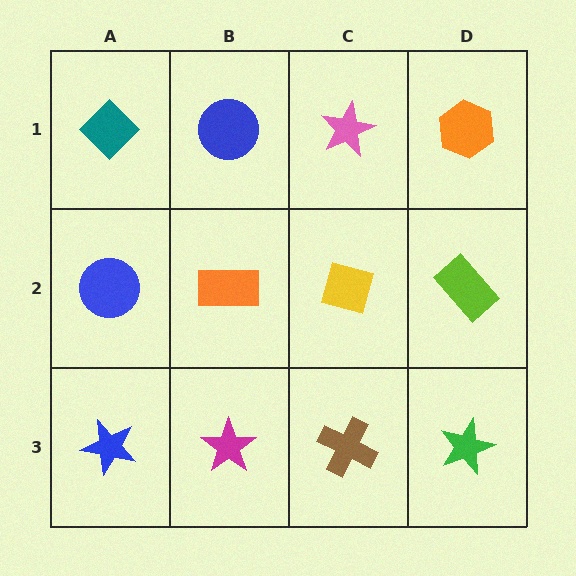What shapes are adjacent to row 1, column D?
A lime rectangle (row 2, column D), a pink star (row 1, column C).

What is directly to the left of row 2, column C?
An orange rectangle.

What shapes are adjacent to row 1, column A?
A blue circle (row 2, column A), a blue circle (row 1, column B).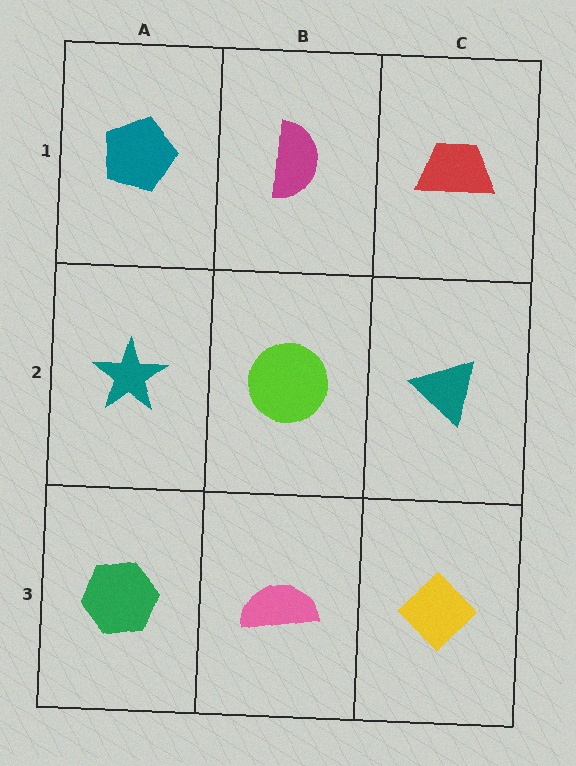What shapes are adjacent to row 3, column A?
A teal star (row 2, column A), a pink semicircle (row 3, column B).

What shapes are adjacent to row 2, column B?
A magenta semicircle (row 1, column B), a pink semicircle (row 3, column B), a teal star (row 2, column A), a teal triangle (row 2, column C).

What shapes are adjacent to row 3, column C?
A teal triangle (row 2, column C), a pink semicircle (row 3, column B).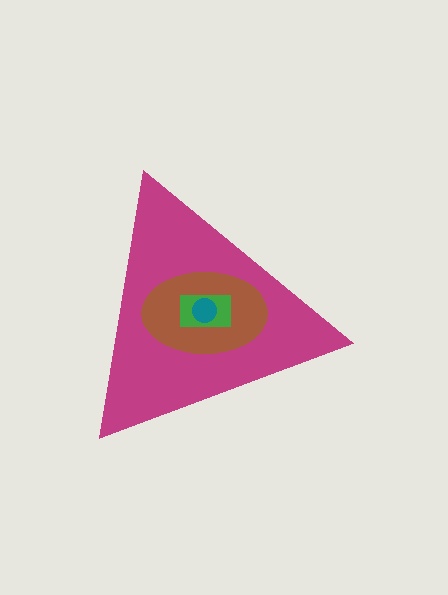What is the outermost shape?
The magenta triangle.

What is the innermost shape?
The teal circle.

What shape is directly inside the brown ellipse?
The green rectangle.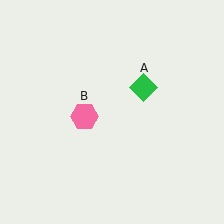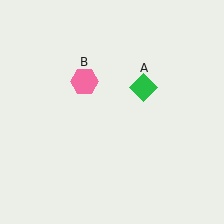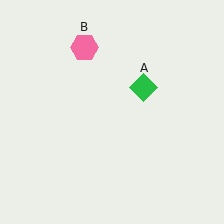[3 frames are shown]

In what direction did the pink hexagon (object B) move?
The pink hexagon (object B) moved up.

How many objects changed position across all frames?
1 object changed position: pink hexagon (object B).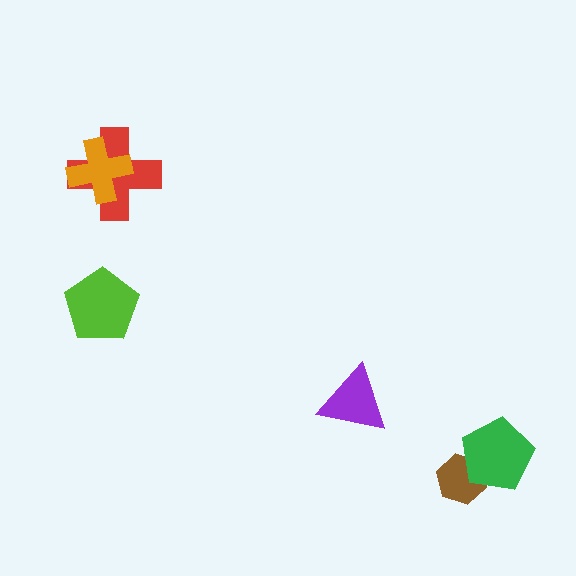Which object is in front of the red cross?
The orange cross is in front of the red cross.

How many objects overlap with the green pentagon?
1 object overlaps with the green pentagon.